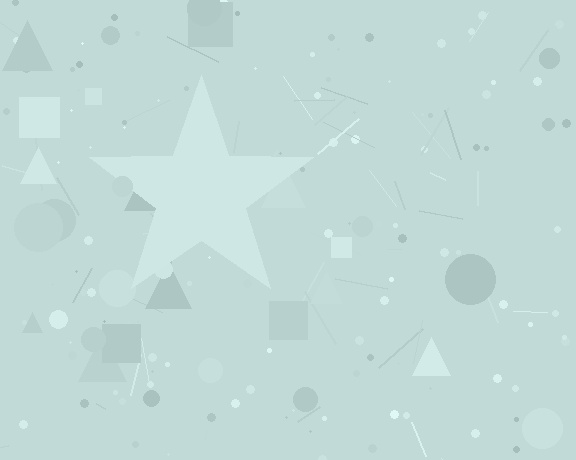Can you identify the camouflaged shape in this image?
The camouflaged shape is a star.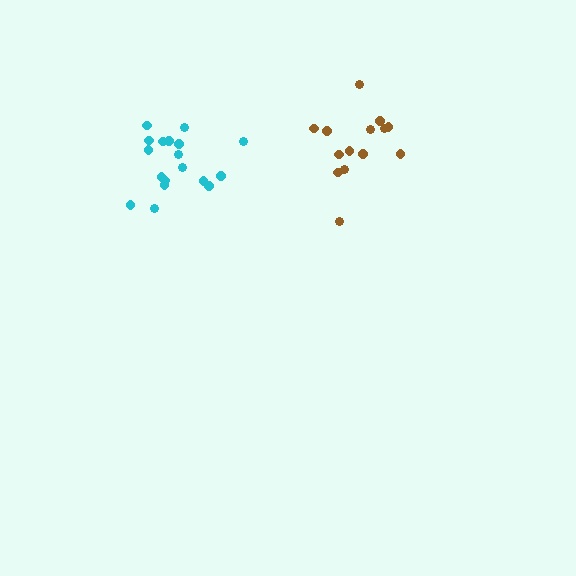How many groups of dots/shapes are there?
There are 2 groups.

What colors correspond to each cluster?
The clusters are colored: cyan, brown.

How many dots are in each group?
Group 1: 18 dots, Group 2: 14 dots (32 total).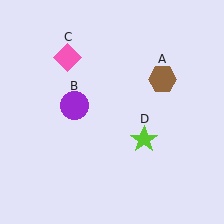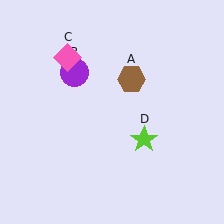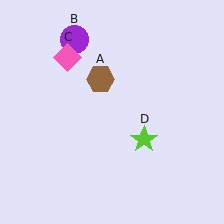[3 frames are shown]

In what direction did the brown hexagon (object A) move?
The brown hexagon (object A) moved left.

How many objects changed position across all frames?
2 objects changed position: brown hexagon (object A), purple circle (object B).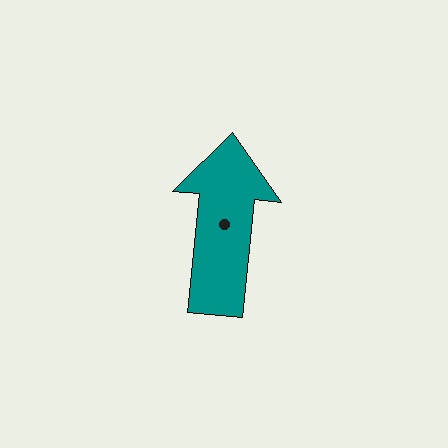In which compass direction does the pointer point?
North.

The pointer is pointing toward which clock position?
Roughly 12 o'clock.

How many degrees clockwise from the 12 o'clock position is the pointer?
Approximately 6 degrees.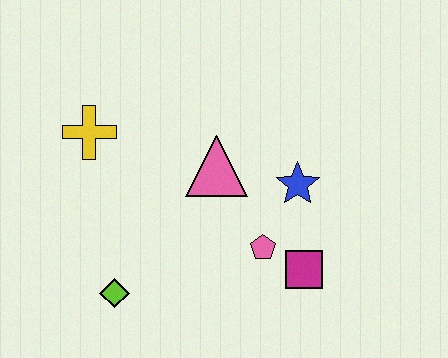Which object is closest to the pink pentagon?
The magenta square is closest to the pink pentagon.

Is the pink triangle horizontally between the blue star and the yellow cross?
Yes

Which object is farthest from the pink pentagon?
The yellow cross is farthest from the pink pentagon.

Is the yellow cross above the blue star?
Yes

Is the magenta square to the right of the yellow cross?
Yes